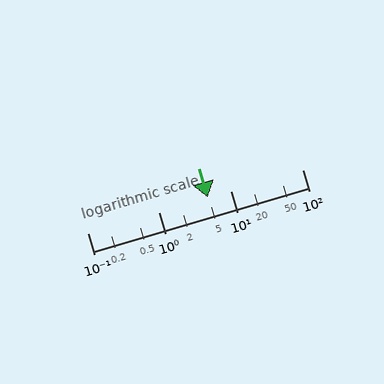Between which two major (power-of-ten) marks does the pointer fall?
The pointer is between 1 and 10.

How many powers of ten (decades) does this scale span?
The scale spans 3 decades, from 0.1 to 100.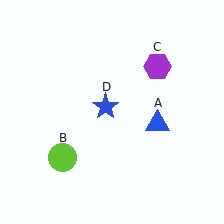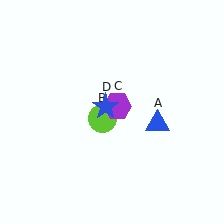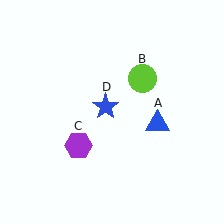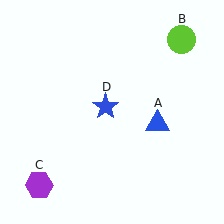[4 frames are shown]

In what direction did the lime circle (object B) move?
The lime circle (object B) moved up and to the right.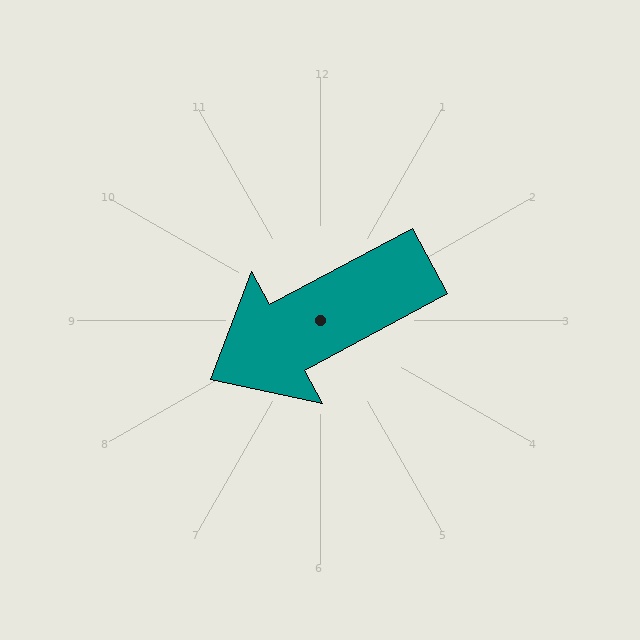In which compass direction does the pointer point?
Southwest.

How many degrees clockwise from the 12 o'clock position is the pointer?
Approximately 242 degrees.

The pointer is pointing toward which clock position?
Roughly 8 o'clock.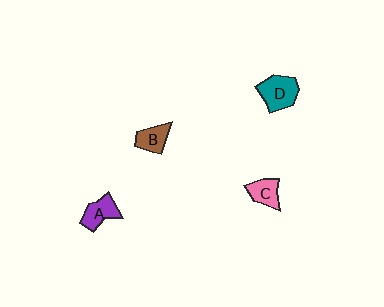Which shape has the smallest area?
Shape B (brown).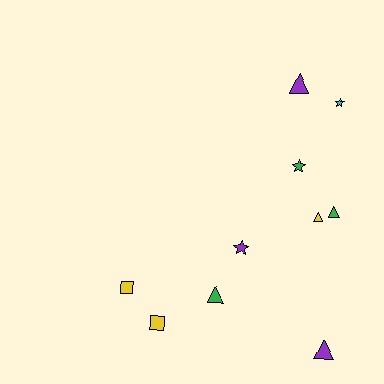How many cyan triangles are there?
There are no cyan triangles.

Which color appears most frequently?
Purple, with 3 objects.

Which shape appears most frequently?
Triangle, with 5 objects.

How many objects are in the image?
There are 10 objects.